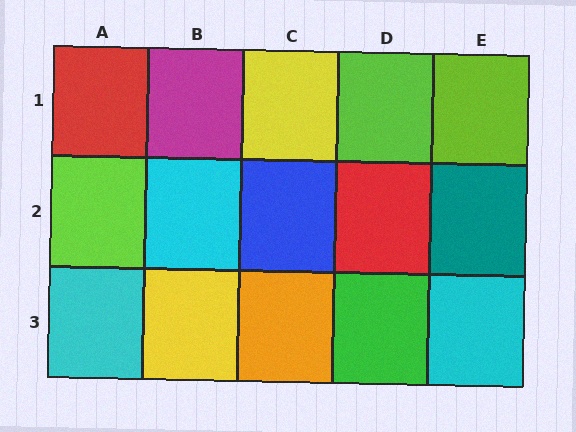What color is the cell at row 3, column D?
Green.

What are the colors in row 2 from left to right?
Lime, cyan, blue, red, teal.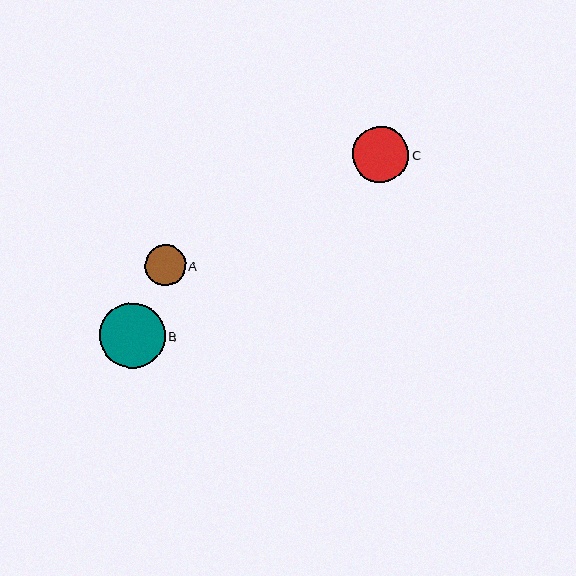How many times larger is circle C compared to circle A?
Circle C is approximately 1.4 times the size of circle A.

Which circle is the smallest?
Circle A is the smallest with a size of approximately 41 pixels.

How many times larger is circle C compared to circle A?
Circle C is approximately 1.4 times the size of circle A.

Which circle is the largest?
Circle B is the largest with a size of approximately 65 pixels.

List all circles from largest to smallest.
From largest to smallest: B, C, A.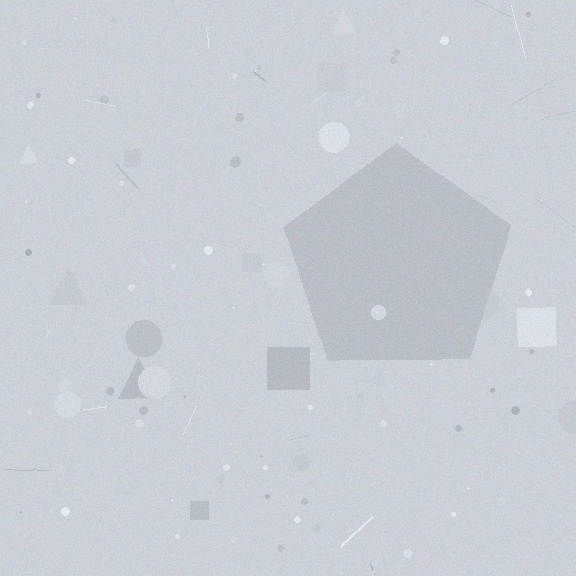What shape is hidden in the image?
A pentagon is hidden in the image.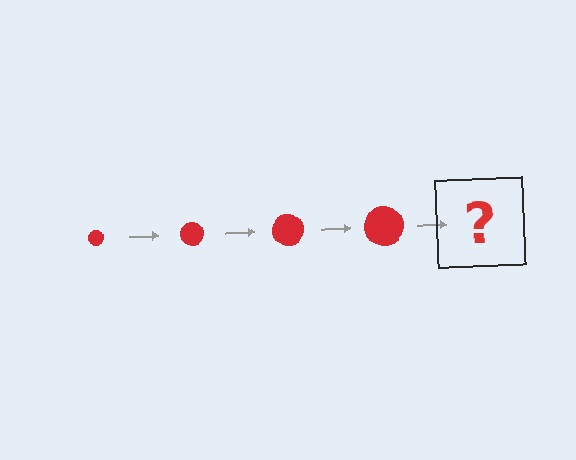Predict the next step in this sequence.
The next step is a red circle, larger than the previous one.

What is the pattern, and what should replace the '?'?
The pattern is that the circle gets progressively larger each step. The '?' should be a red circle, larger than the previous one.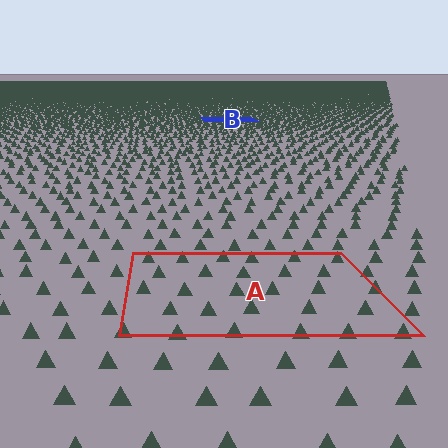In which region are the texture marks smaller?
The texture marks are smaller in region B, because it is farther away.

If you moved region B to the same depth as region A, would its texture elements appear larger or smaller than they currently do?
They would appear larger. At a closer depth, the same texture elements are projected at a bigger on-screen size.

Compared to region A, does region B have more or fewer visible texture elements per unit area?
Region B has more texture elements per unit area — they are packed more densely because it is farther away.